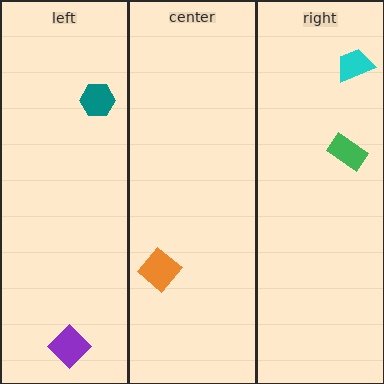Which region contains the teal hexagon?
The left region.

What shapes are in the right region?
The cyan trapezoid, the green rectangle.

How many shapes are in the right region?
2.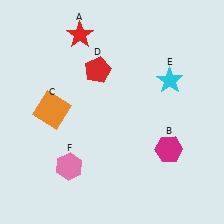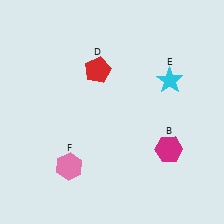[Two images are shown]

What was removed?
The red star (A), the orange square (C) were removed in Image 2.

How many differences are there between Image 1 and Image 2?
There are 2 differences between the two images.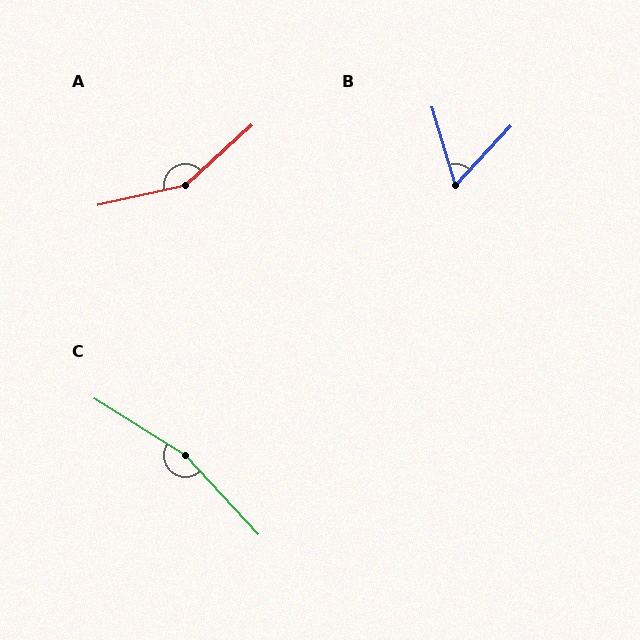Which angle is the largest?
C, at approximately 165 degrees.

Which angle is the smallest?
B, at approximately 60 degrees.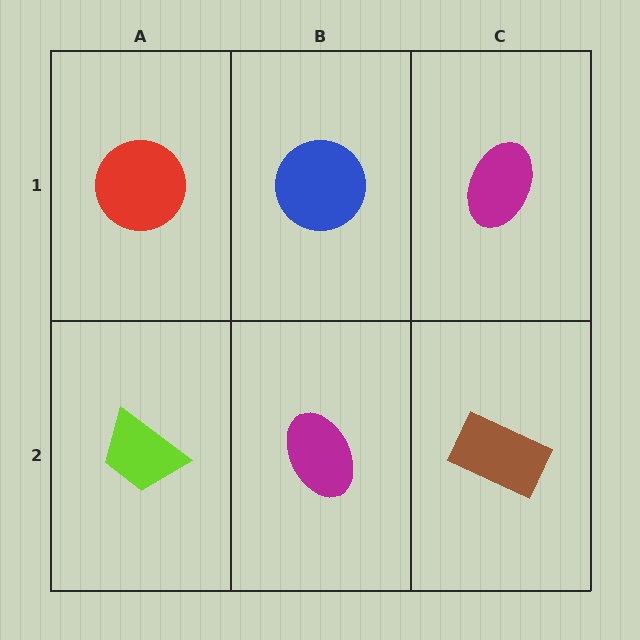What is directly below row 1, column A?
A lime trapezoid.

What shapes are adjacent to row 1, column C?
A brown rectangle (row 2, column C), a blue circle (row 1, column B).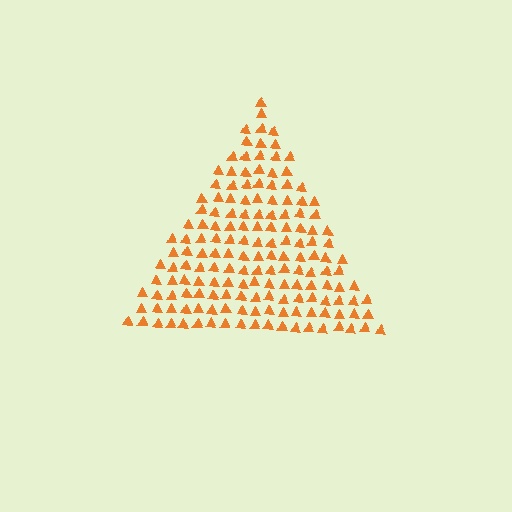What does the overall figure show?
The overall figure shows a triangle.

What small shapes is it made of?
It is made of small triangles.